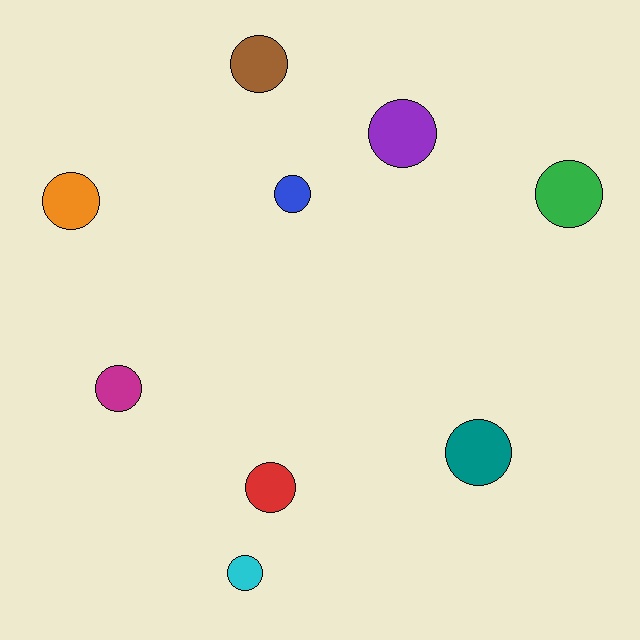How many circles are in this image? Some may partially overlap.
There are 9 circles.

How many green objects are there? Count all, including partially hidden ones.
There is 1 green object.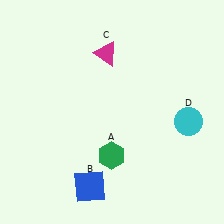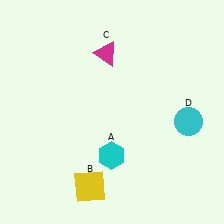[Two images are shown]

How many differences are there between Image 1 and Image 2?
There are 2 differences between the two images.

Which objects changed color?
A changed from green to cyan. B changed from blue to yellow.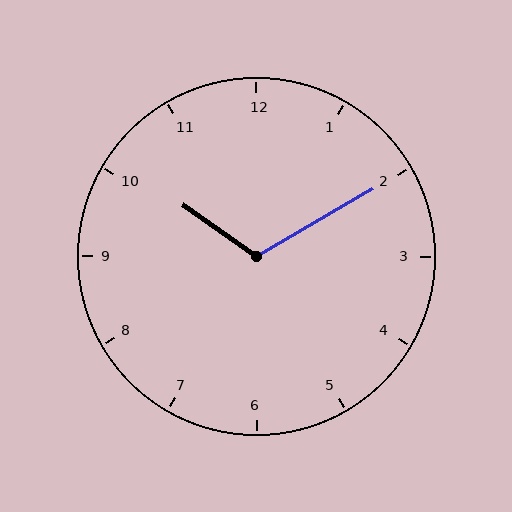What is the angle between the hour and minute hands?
Approximately 115 degrees.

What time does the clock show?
10:10.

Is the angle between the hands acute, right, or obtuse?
It is obtuse.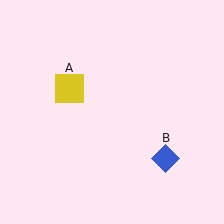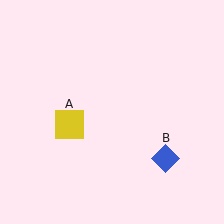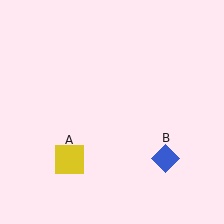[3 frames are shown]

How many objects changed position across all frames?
1 object changed position: yellow square (object A).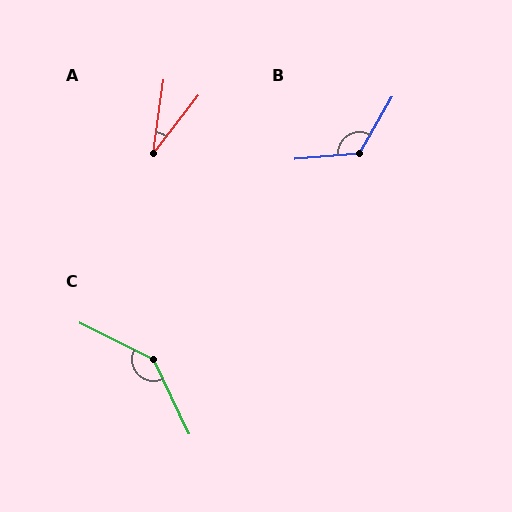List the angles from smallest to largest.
A (29°), B (124°), C (142°).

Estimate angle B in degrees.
Approximately 124 degrees.